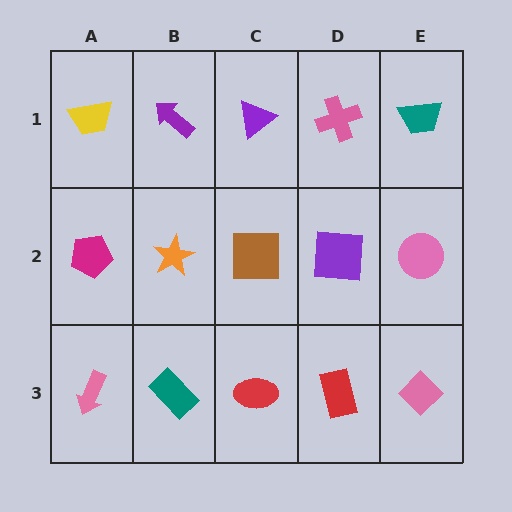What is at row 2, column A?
A magenta pentagon.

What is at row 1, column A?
A yellow trapezoid.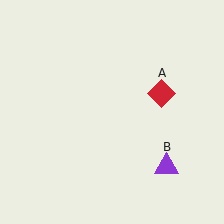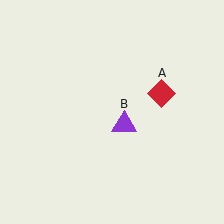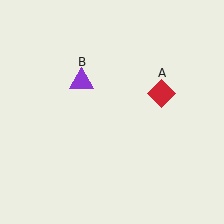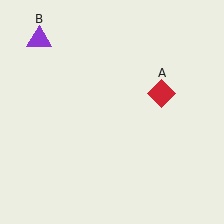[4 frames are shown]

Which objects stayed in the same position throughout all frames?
Red diamond (object A) remained stationary.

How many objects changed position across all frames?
1 object changed position: purple triangle (object B).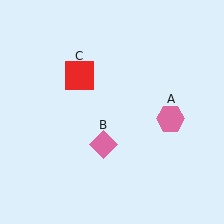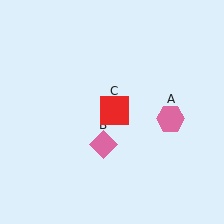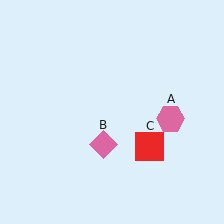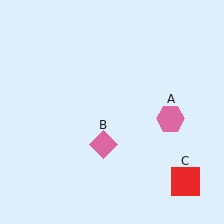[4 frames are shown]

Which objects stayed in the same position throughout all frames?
Pink hexagon (object A) and pink diamond (object B) remained stationary.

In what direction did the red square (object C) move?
The red square (object C) moved down and to the right.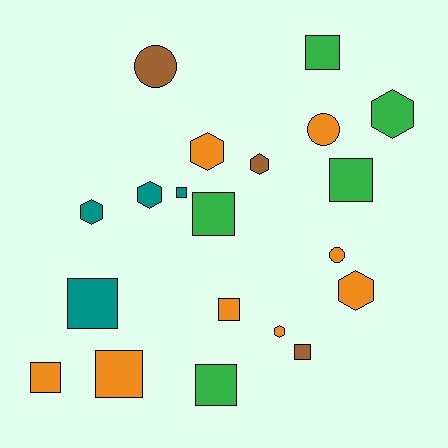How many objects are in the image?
There are 20 objects.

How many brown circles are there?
There is 1 brown circle.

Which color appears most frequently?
Orange, with 8 objects.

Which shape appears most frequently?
Square, with 10 objects.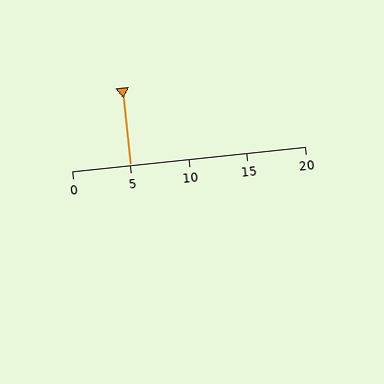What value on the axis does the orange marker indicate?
The marker indicates approximately 5.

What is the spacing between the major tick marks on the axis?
The major ticks are spaced 5 apart.